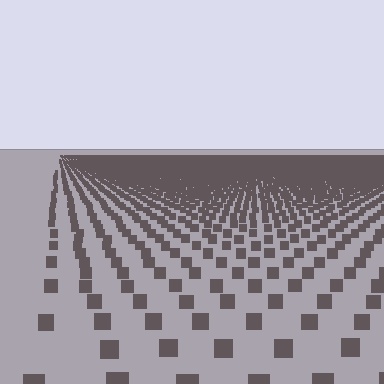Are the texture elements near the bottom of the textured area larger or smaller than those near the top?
Larger. Near the bottom, elements are closer to the viewer and appear at a bigger on-screen size.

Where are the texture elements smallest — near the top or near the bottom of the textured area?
Near the top.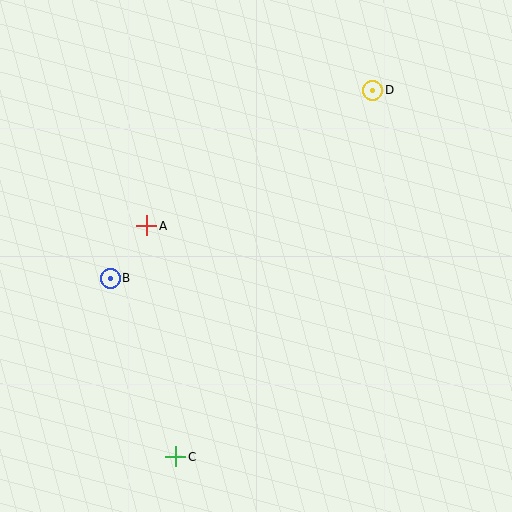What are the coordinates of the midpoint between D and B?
The midpoint between D and B is at (242, 184).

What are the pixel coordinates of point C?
Point C is at (176, 457).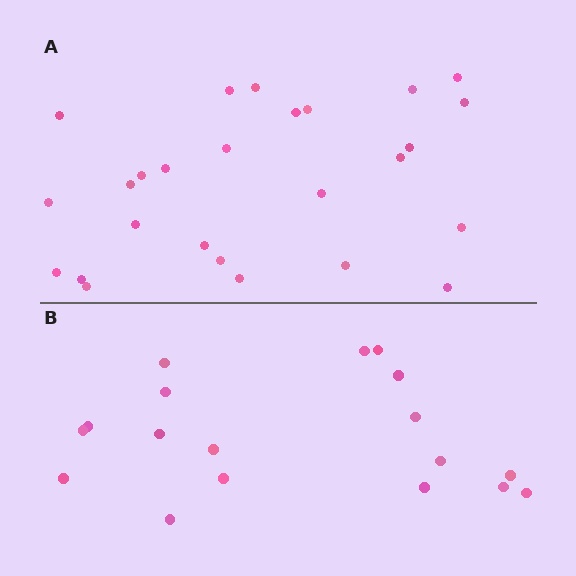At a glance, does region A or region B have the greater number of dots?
Region A (the top region) has more dots.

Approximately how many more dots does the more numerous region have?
Region A has roughly 8 or so more dots than region B.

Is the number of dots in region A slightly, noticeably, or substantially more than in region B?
Region A has noticeably more, but not dramatically so. The ratio is roughly 1.4 to 1.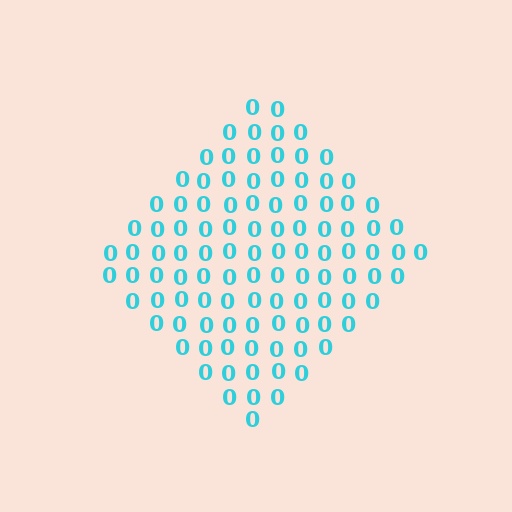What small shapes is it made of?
It is made of small digit 0's.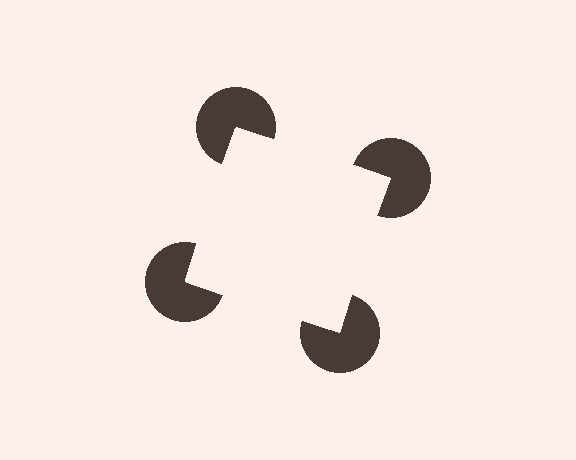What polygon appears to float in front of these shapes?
An illusory square — its edges are inferred from the aligned wedge cuts in the pac-man discs, not physically drawn.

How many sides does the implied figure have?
4 sides.